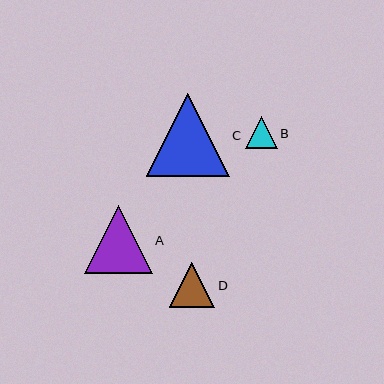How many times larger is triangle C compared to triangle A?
Triangle C is approximately 1.2 times the size of triangle A.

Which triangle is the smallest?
Triangle B is the smallest with a size of approximately 32 pixels.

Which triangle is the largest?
Triangle C is the largest with a size of approximately 83 pixels.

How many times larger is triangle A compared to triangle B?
Triangle A is approximately 2.1 times the size of triangle B.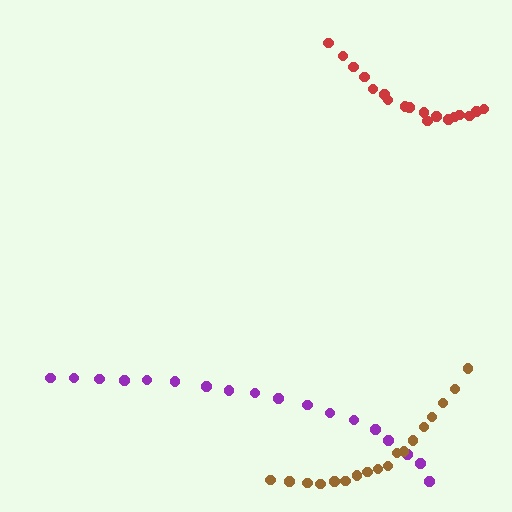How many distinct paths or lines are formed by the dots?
There are 3 distinct paths.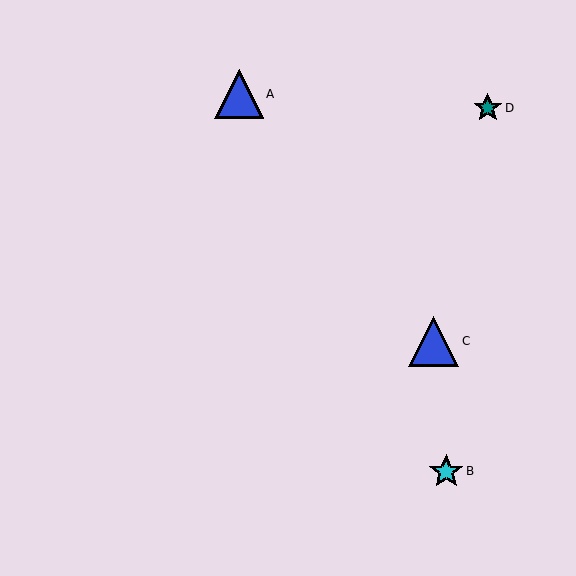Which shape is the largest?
The blue triangle (labeled C) is the largest.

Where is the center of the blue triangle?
The center of the blue triangle is at (434, 341).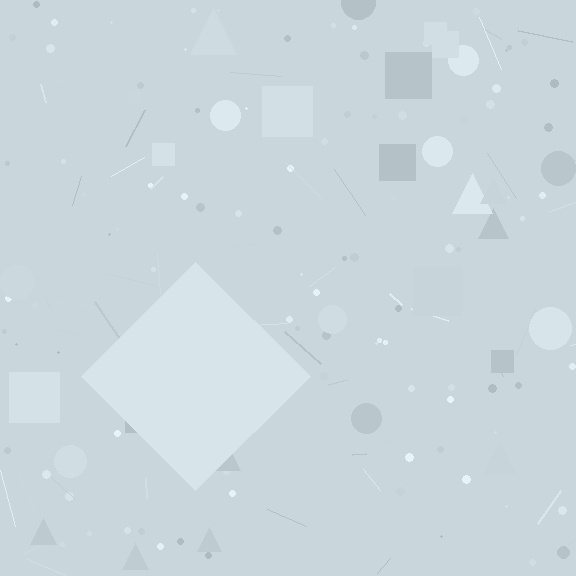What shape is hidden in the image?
A diamond is hidden in the image.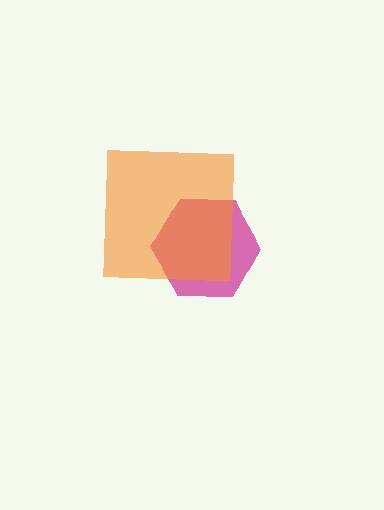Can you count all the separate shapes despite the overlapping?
Yes, there are 2 separate shapes.